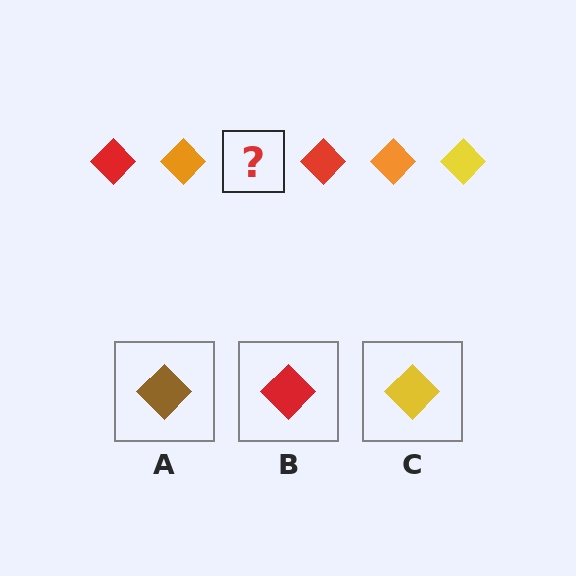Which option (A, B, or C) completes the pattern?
C.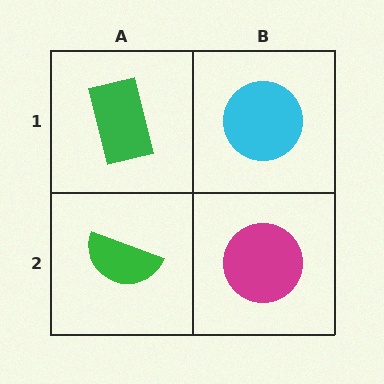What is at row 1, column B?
A cyan circle.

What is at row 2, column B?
A magenta circle.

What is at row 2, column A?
A green semicircle.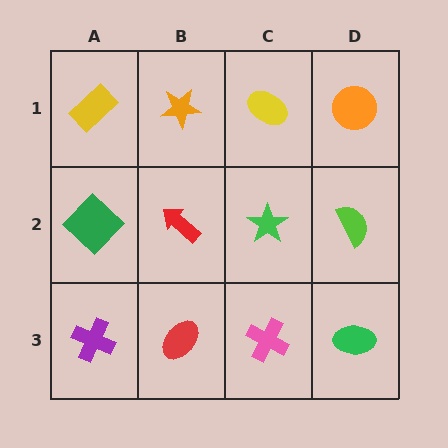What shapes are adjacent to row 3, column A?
A green diamond (row 2, column A), a red ellipse (row 3, column B).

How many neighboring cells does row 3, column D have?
2.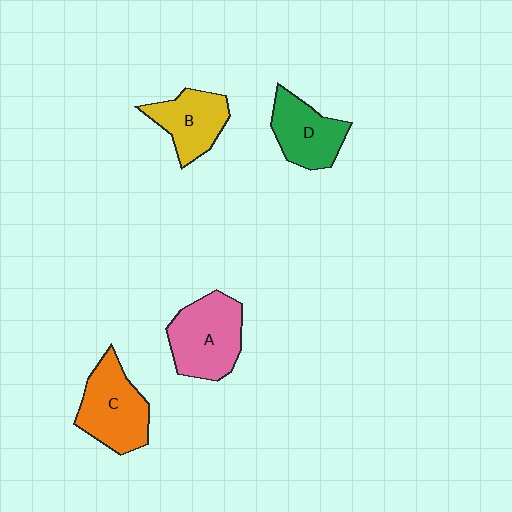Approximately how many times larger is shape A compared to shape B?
Approximately 1.3 times.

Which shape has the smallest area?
Shape B (yellow).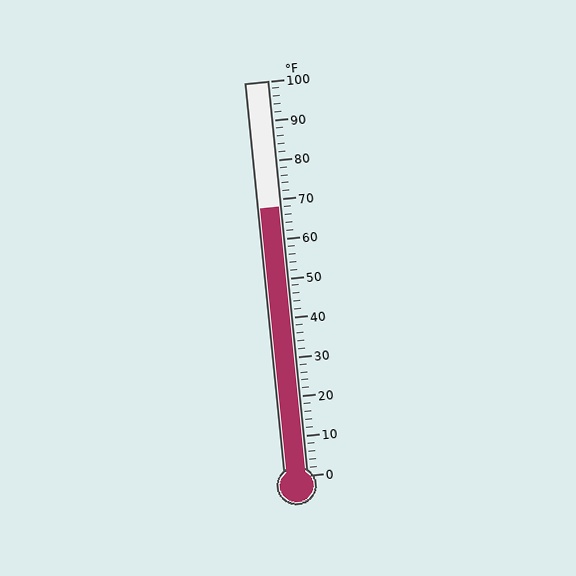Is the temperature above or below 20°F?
The temperature is above 20°F.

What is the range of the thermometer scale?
The thermometer scale ranges from 0°F to 100°F.